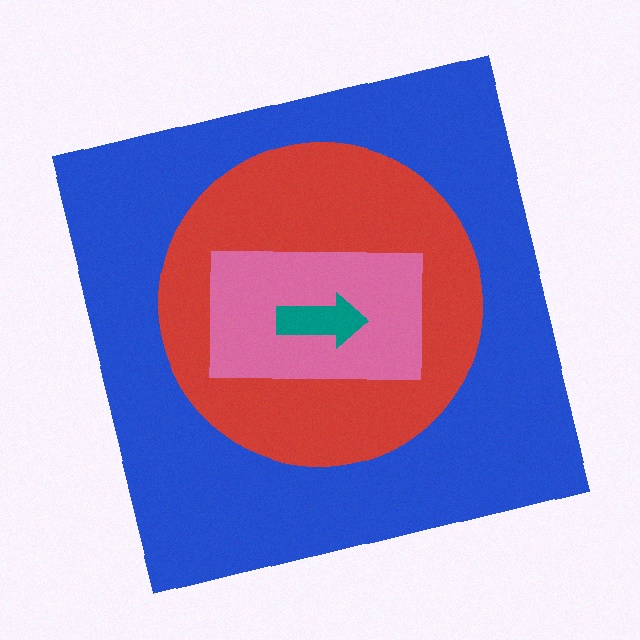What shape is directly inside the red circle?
The pink rectangle.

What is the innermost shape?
The teal arrow.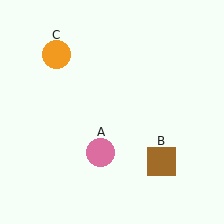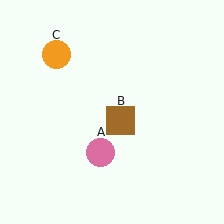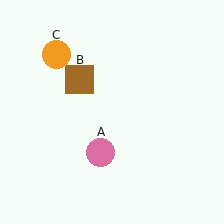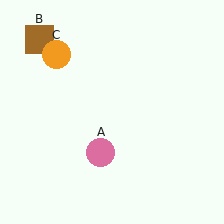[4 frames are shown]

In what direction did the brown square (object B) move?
The brown square (object B) moved up and to the left.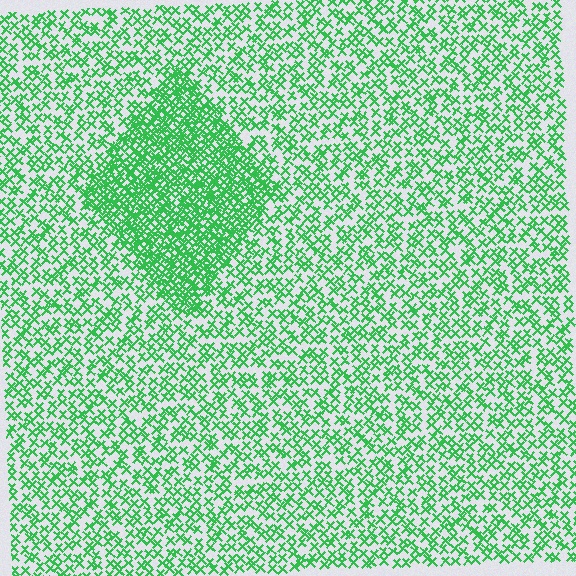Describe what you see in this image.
The image contains small green elements arranged at two different densities. A diamond-shaped region is visible where the elements are more densely packed than the surrounding area.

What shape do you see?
I see a diamond.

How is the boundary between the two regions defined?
The boundary is defined by a change in element density (approximately 2.2x ratio). All elements are the same color, size, and shape.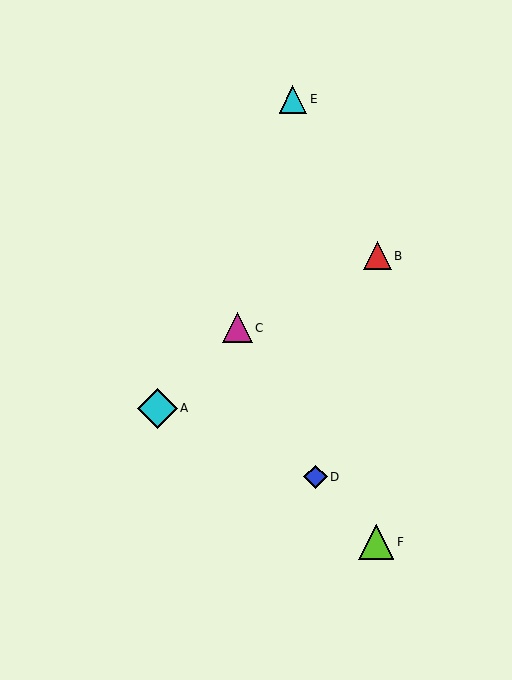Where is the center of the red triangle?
The center of the red triangle is at (377, 256).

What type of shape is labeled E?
Shape E is a cyan triangle.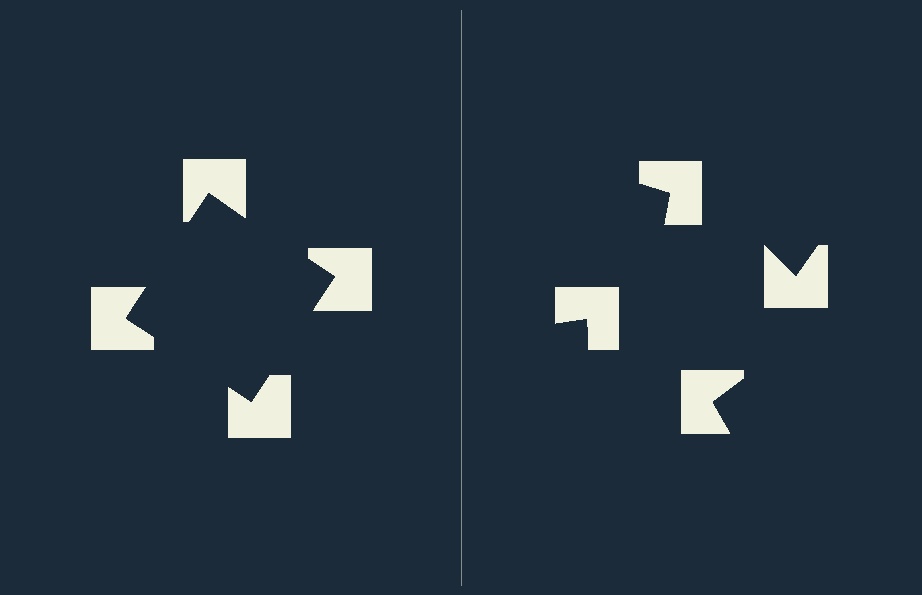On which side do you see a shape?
An illusory square appears on the left side. On the right side the wedge cuts are rotated, so no coherent shape forms.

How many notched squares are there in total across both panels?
8 — 4 on each side.